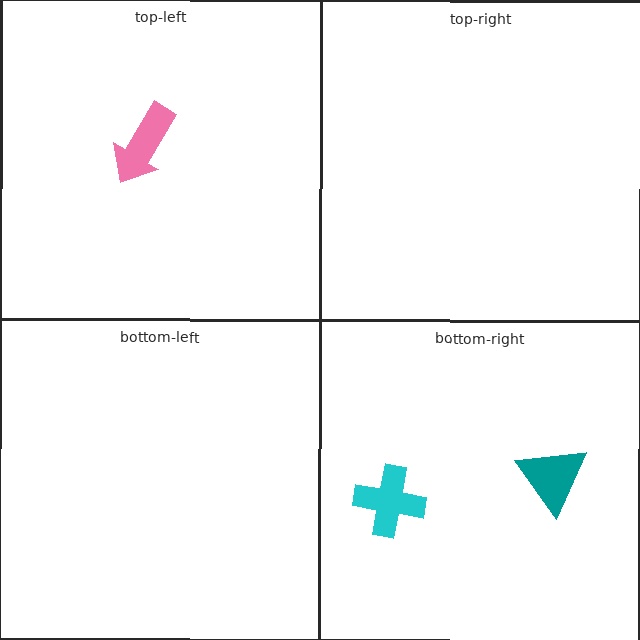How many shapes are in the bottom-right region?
2.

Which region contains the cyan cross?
The bottom-right region.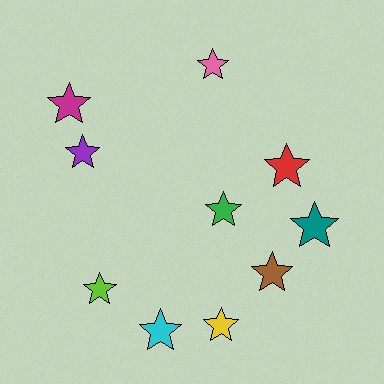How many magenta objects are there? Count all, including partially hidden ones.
There is 1 magenta object.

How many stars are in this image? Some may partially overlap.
There are 10 stars.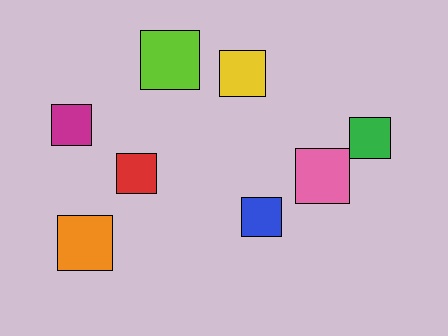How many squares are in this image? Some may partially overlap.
There are 8 squares.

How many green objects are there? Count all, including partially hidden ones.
There is 1 green object.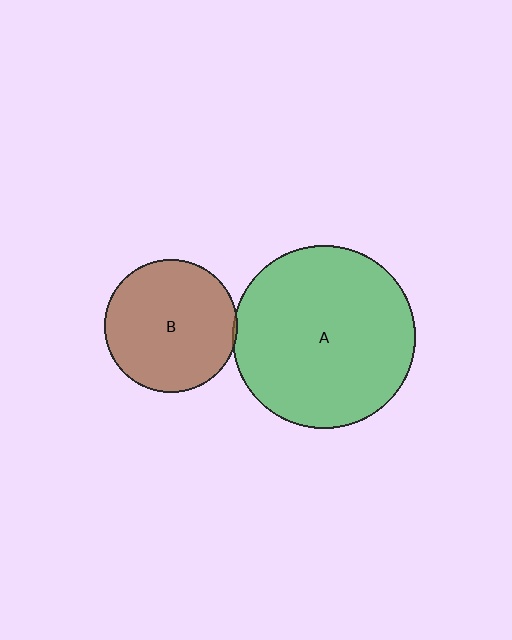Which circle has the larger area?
Circle A (green).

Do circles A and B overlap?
Yes.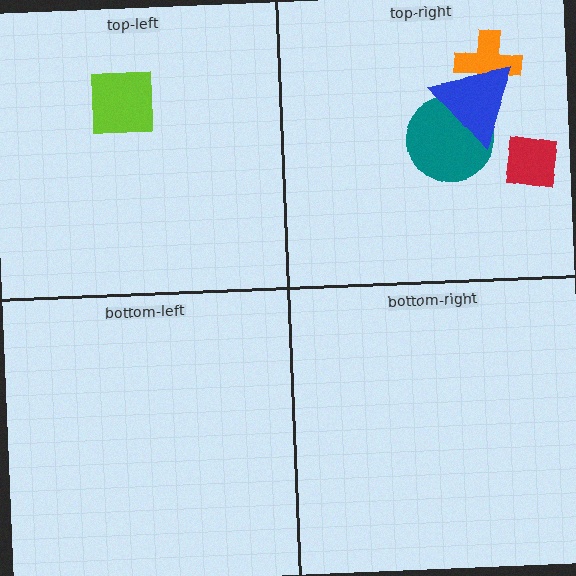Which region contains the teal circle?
The top-right region.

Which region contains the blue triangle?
The top-right region.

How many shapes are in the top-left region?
1.